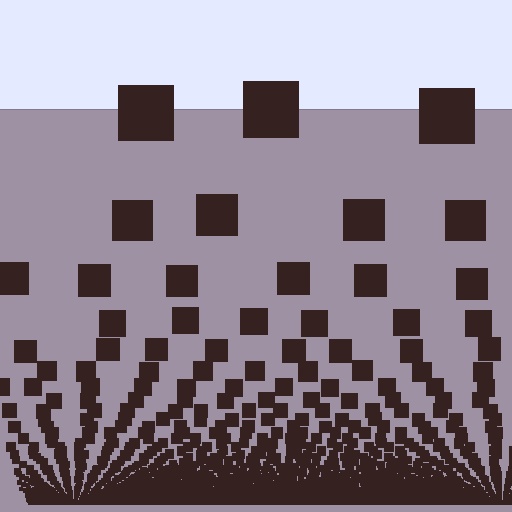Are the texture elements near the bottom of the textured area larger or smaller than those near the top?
Smaller. The gradient is inverted — elements near the bottom are smaller and denser.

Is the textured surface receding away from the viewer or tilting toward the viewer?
The surface appears to tilt toward the viewer. Texture elements get larger and sparser toward the top.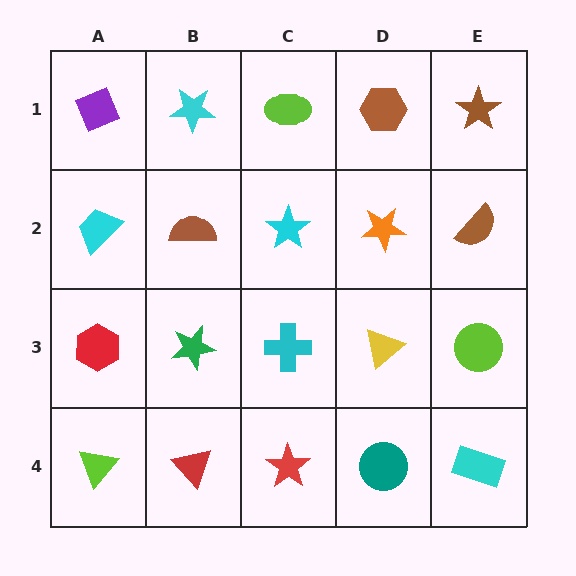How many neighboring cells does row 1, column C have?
3.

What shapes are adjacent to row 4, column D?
A yellow triangle (row 3, column D), a red star (row 4, column C), a cyan rectangle (row 4, column E).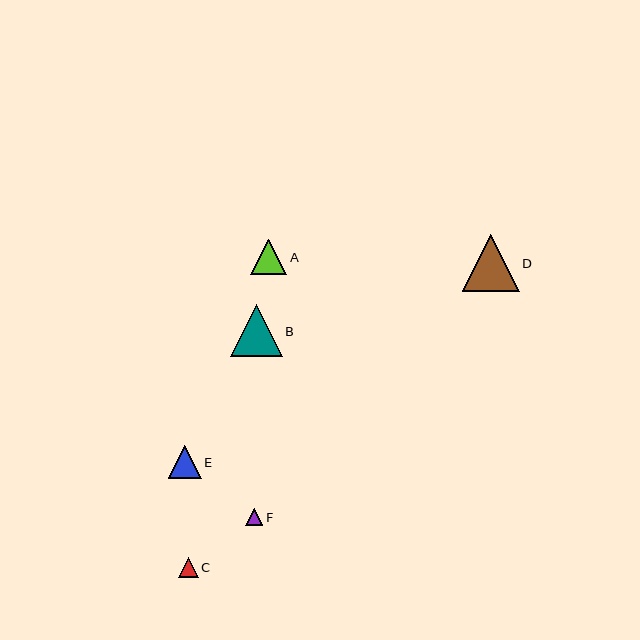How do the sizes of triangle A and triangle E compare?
Triangle A and triangle E are approximately the same size.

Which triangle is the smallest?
Triangle F is the smallest with a size of approximately 17 pixels.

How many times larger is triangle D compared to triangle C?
Triangle D is approximately 2.8 times the size of triangle C.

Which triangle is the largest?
Triangle D is the largest with a size of approximately 57 pixels.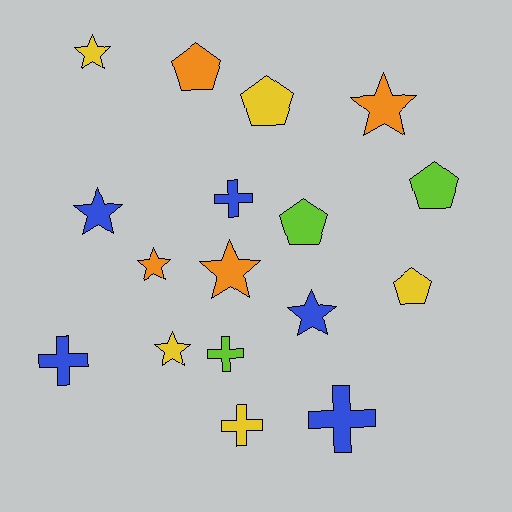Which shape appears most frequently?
Star, with 7 objects.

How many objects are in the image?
There are 17 objects.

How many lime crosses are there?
There is 1 lime cross.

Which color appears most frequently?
Yellow, with 5 objects.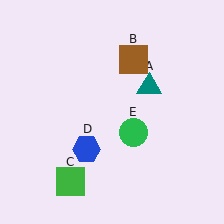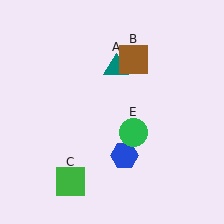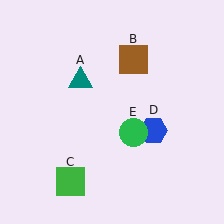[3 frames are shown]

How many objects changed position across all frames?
2 objects changed position: teal triangle (object A), blue hexagon (object D).